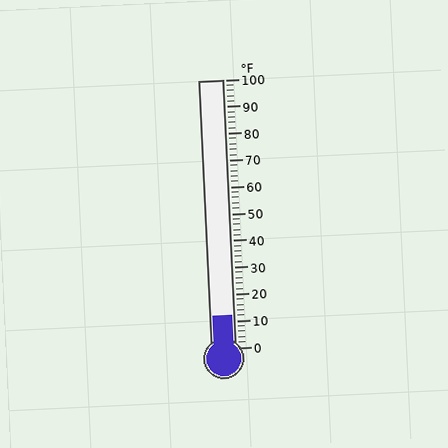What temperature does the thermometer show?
The thermometer shows approximately 12°F.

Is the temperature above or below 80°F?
The temperature is below 80°F.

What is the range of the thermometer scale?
The thermometer scale ranges from 0°F to 100°F.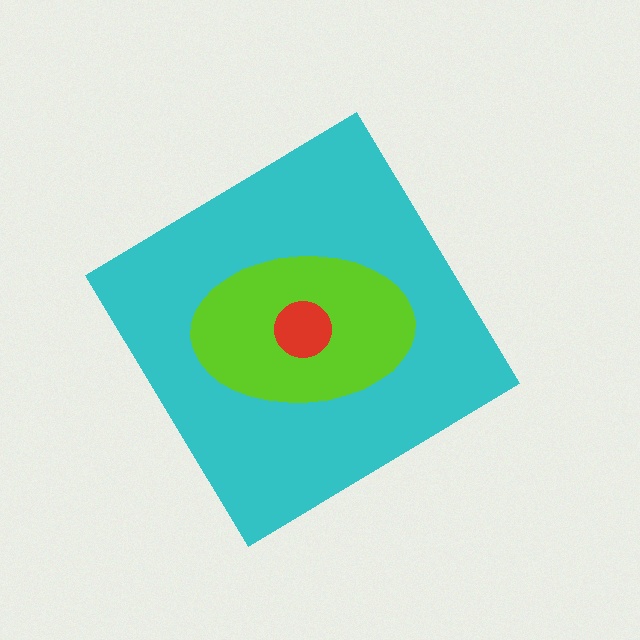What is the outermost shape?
The cyan diamond.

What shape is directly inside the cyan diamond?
The lime ellipse.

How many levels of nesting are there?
3.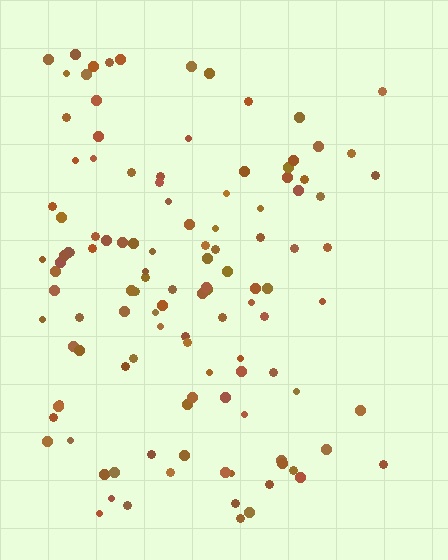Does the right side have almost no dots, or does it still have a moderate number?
Still a moderate number, just noticeably fewer than the left.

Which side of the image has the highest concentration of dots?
The left.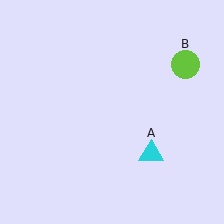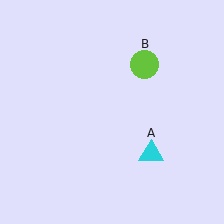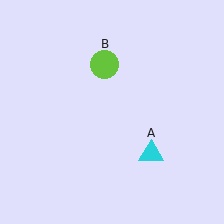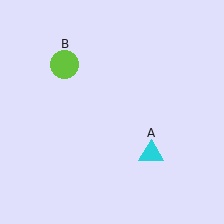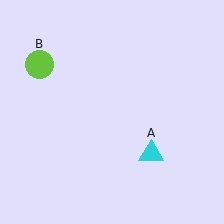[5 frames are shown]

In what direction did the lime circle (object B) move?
The lime circle (object B) moved left.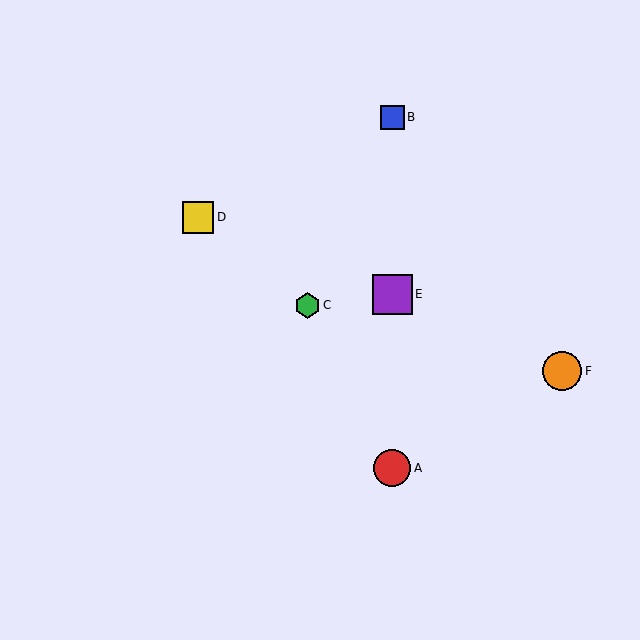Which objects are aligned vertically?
Objects A, B, E are aligned vertically.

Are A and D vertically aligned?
No, A is at x≈392 and D is at x≈198.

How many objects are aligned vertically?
3 objects (A, B, E) are aligned vertically.